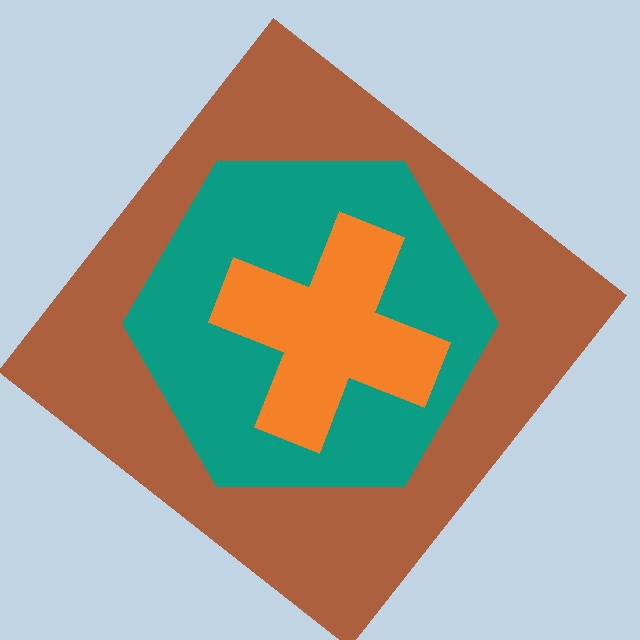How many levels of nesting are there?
3.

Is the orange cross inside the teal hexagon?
Yes.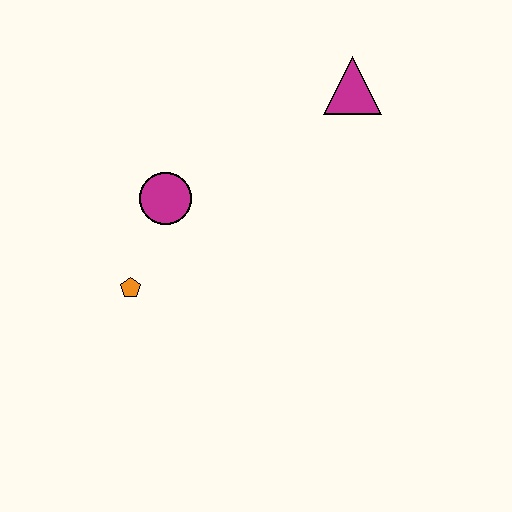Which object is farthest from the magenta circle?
The magenta triangle is farthest from the magenta circle.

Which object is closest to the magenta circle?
The orange pentagon is closest to the magenta circle.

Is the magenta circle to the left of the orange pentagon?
No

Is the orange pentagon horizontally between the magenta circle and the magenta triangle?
No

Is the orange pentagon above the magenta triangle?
No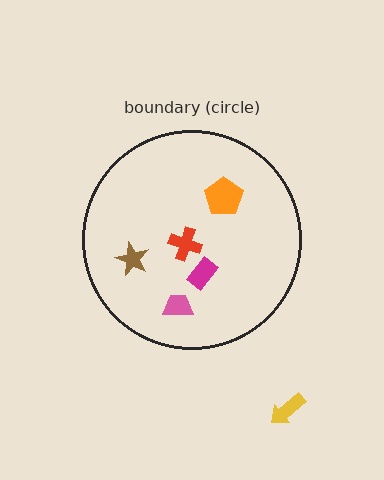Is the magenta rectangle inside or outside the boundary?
Inside.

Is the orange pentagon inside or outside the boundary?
Inside.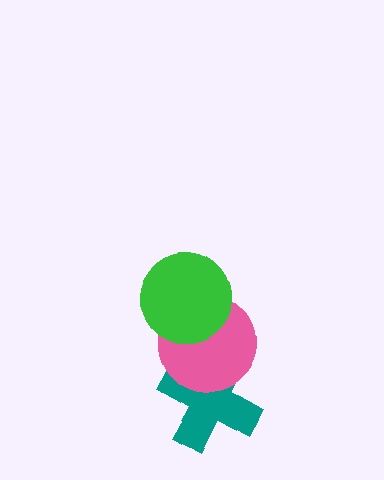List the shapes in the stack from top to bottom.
From top to bottom: the green circle, the pink circle, the teal cross.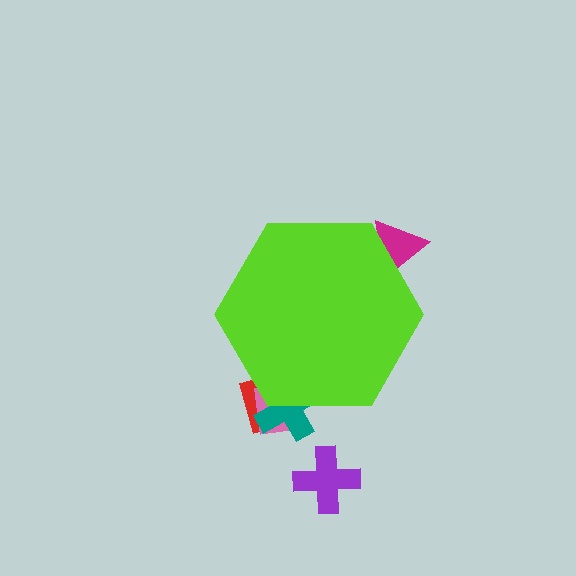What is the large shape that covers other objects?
A lime hexagon.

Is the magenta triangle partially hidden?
Yes, the magenta triangle is partially hidden behind the lime hexagon.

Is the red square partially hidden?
Yes, the red square is partially hidden behind the lime hexagon.